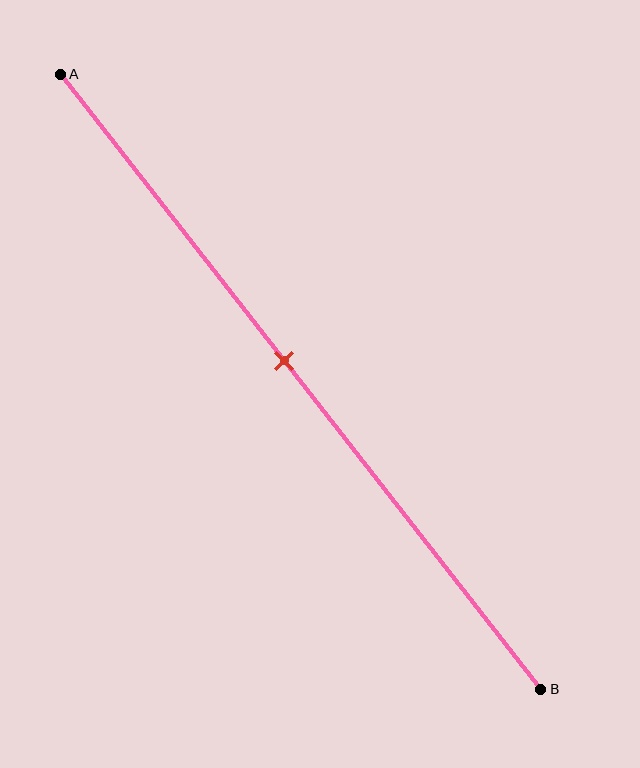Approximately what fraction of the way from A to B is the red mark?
The red mark is approximately 45% of the way from A to B.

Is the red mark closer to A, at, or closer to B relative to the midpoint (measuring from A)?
The red mark is closer to point A than the midpoint of segment AB.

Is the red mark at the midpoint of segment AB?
No, the mark is at about 45% from A, not at the 50% midpoint.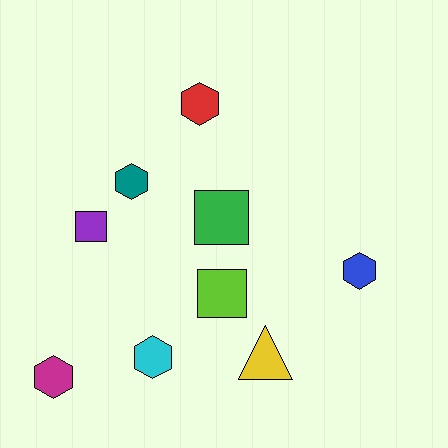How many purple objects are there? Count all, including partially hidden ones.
There is 1 purple object.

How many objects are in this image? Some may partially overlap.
There are 9 objects.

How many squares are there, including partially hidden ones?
There are 3 squares.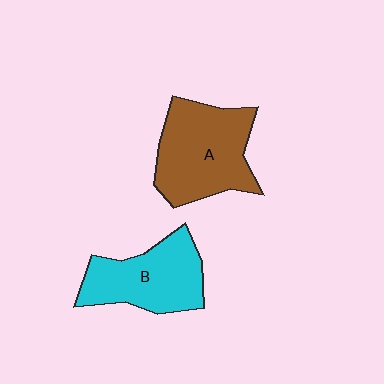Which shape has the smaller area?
Shape B (cyan).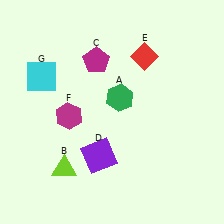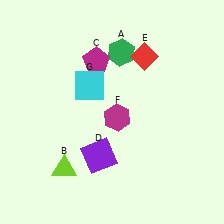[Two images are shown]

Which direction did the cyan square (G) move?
The cyan square (G) moved right.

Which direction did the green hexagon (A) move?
The green hexagon (A) moved up.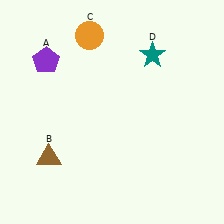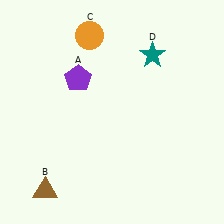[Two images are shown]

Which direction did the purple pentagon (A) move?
The purple pentagon (A) moved right.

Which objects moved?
The objects that moved are: the purple pentagon (A), the brown triangle (B).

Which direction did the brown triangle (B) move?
The brown triangle (B) moved down.